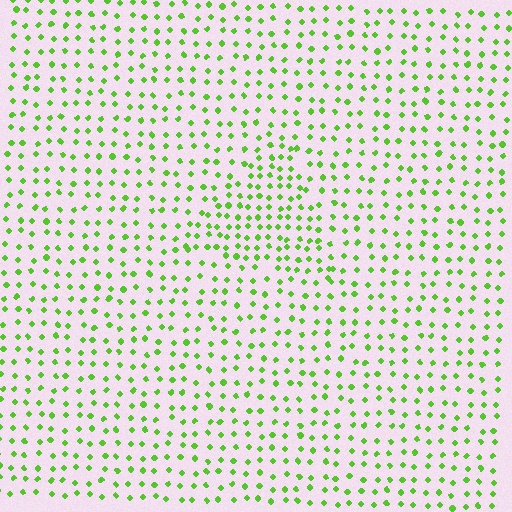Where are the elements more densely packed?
The elements are more densely packed inside the triangle boundary.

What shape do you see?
I see a triangle.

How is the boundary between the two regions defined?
The boundary is defined by a change in element density (approximately 1.7x ratio). All elements are the same color, size, and shape.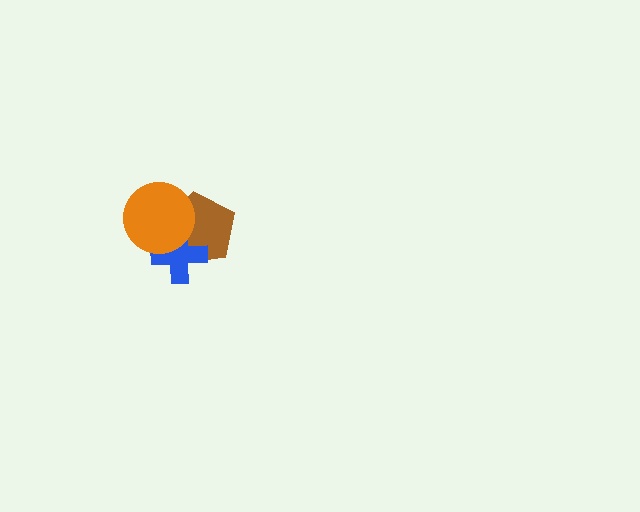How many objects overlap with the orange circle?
2 objects overlap with the orange circle.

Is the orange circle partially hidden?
No, no other shape covers it.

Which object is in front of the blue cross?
The orange circle is in front of the blue cross.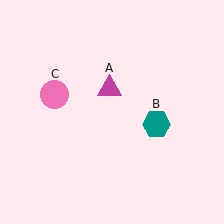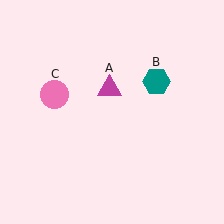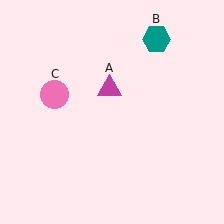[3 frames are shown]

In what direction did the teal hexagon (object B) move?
The teal hexagon (object B) moved up.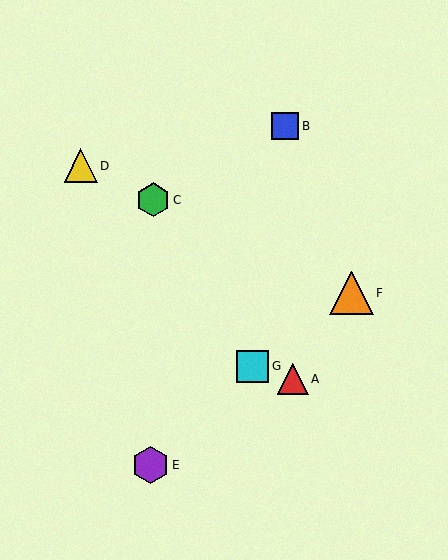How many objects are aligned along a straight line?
3 objects (C, D, F) are aligned along a straight line.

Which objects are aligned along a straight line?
Objects C, D, F are aligned along a straight line.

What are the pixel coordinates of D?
Object D is at (81, 166).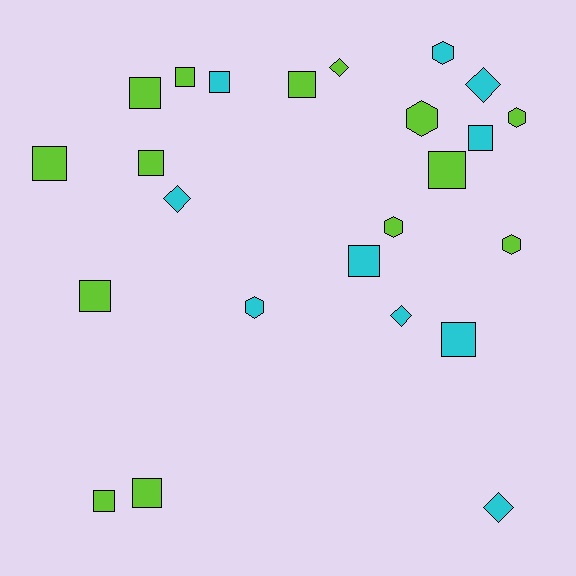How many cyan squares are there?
There are 4 cyan squares.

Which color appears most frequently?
Lime, with 14 objects.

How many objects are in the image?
There are 24 objects.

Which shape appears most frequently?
Square, with 13 objects.